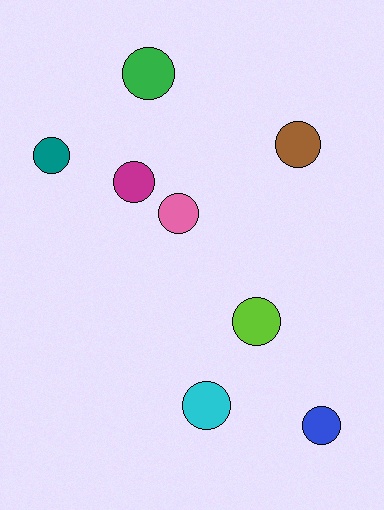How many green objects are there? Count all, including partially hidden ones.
There is 1 green object.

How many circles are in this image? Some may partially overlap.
There are 8 circles.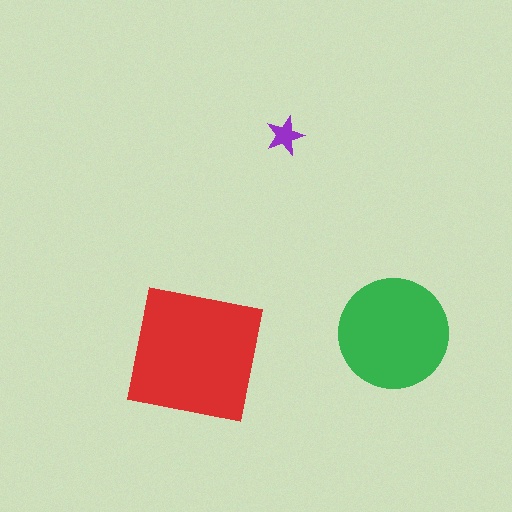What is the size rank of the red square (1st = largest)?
1st.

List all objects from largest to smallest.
The red square, the green circle, the purple star.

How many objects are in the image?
There are 3 objects in the image.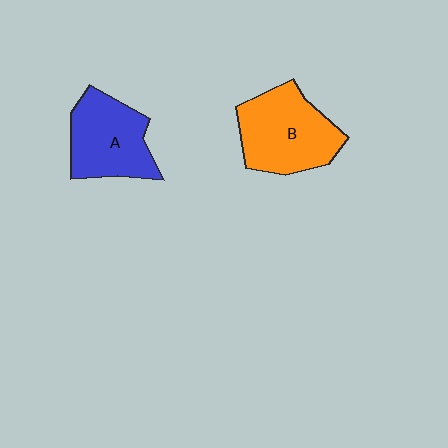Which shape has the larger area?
Shape B (orange).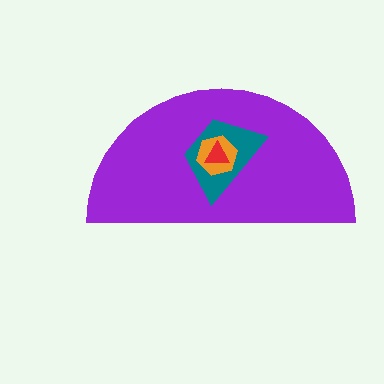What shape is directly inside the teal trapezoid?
The orange hexagon.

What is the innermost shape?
The red triangle.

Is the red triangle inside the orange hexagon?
Yes.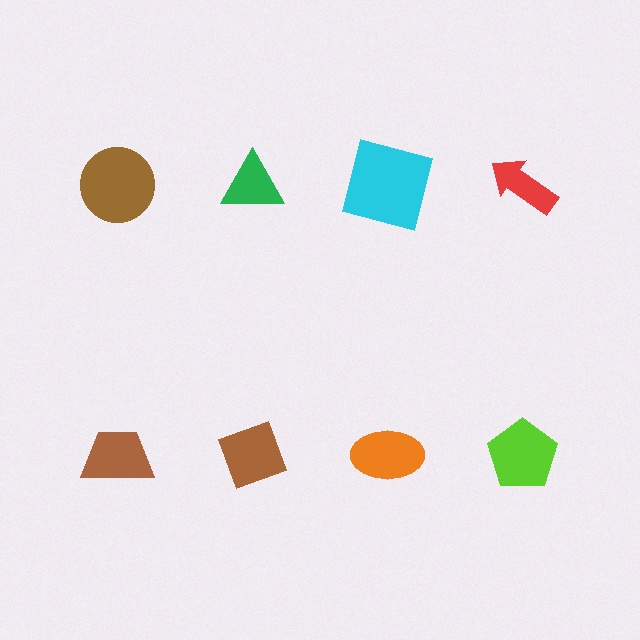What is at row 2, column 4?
A lime pentagon.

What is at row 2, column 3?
An orange ellipse.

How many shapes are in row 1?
4 shapes.